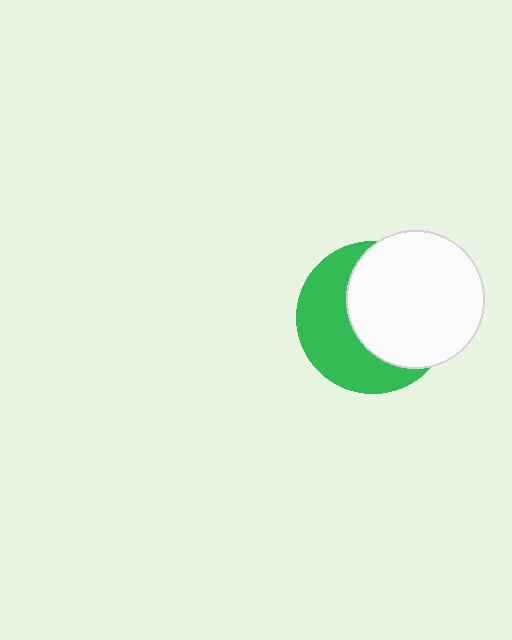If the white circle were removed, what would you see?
You would see the complete green circle.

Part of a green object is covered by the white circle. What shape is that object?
It is a circle.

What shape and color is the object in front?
The object in front is a white circle.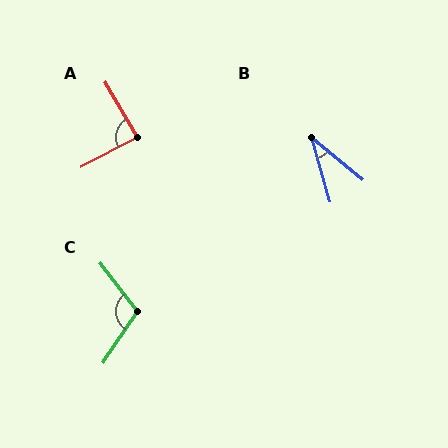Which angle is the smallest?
B, at approximately 34 degrees.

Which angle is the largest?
C, at approximately 108 degrees.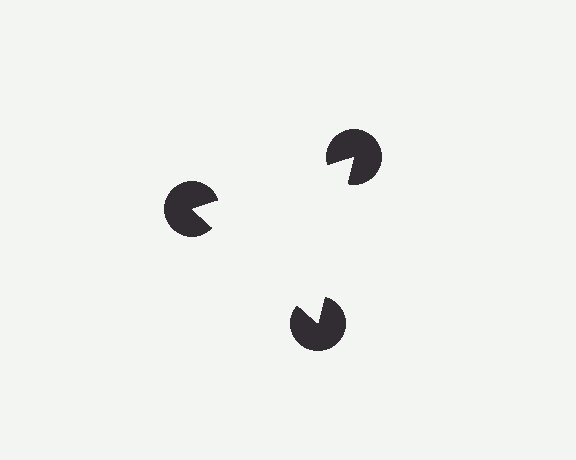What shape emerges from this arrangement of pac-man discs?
An illusory triangle — its edges are inferred from the aligned wedge cuts in the pac-man discs, not physically drawn.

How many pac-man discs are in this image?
There are 3 — one at each vertex of the illusory triangle.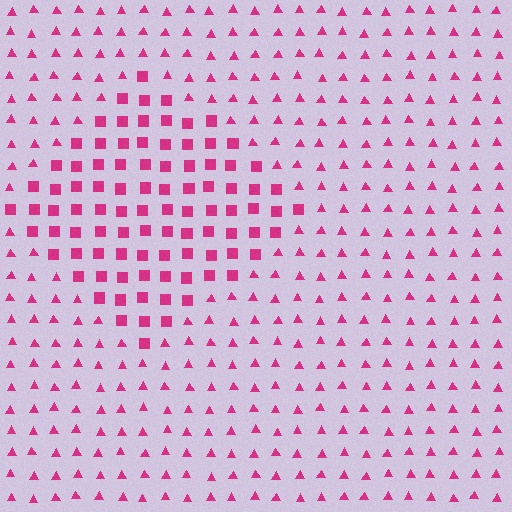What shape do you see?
I see a diamond.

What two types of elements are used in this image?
The image uses squares inside the diamond region and triangles outside it.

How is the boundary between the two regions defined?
The boundary is defined by a change in element shape: squares inside vs. triangles outside. All elements share the same color and spacing.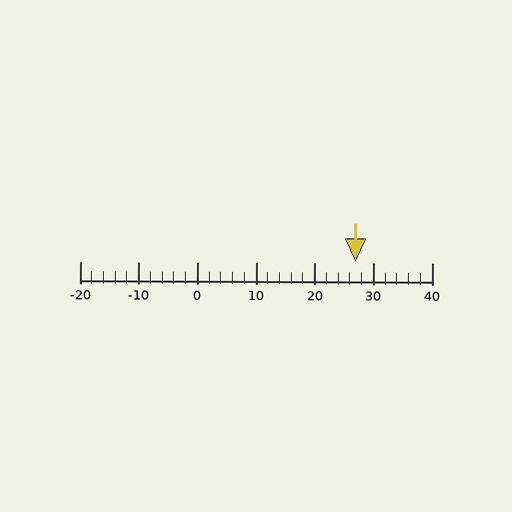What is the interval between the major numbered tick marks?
The major tick marks are spaced 10 units apart.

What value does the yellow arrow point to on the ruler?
The yellow arrow points to approximately 27.